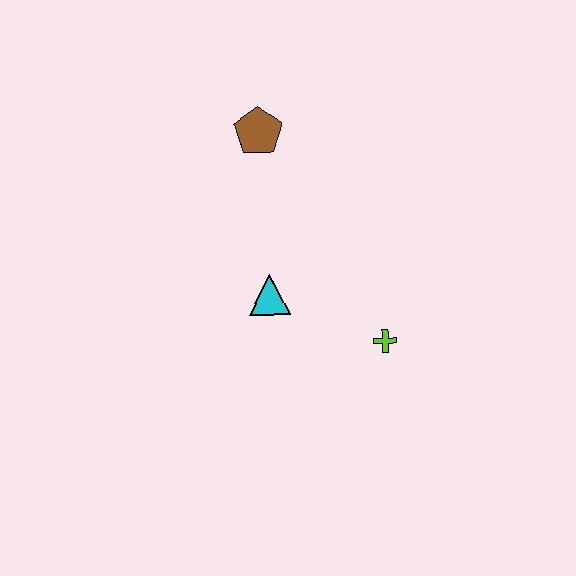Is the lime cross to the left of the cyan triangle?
No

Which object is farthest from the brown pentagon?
The lime cross is farthest from the brown pentagon.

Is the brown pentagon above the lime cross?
Yes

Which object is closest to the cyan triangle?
The lime cross is closest to the cyan triangle.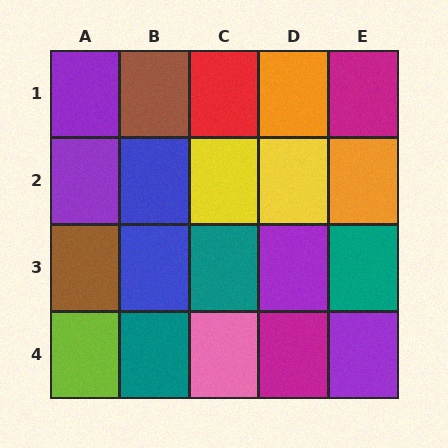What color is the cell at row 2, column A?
Purple.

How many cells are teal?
3 cells are teal.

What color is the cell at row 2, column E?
Orange.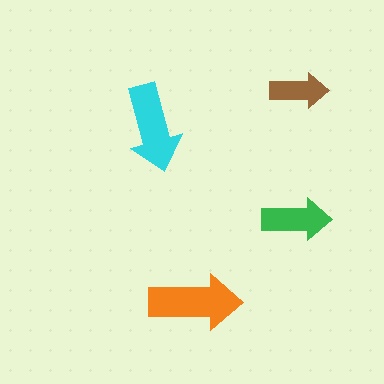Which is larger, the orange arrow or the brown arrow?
The orange one.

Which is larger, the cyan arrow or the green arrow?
The cyan one.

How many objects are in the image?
There are 4 objects in the image.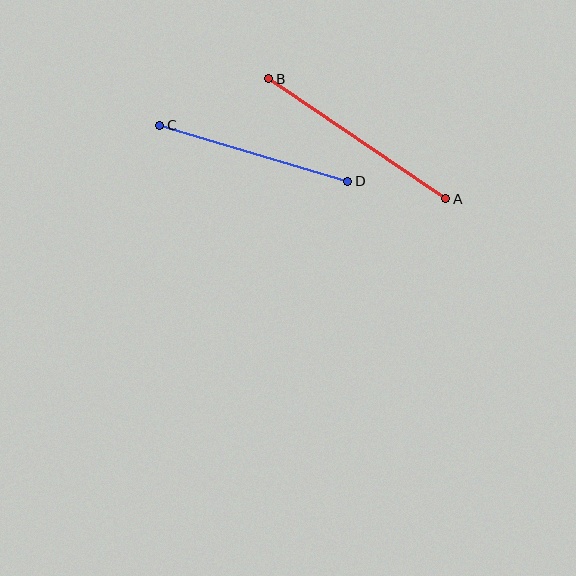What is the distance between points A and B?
The distance is approximately 214 pixels.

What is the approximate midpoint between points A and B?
The midpoint is at approximately (357, 139) pixels.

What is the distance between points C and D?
The distance is approximately 196 pixels.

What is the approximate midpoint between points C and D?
The midpoint is at approximately (254, 153) pixels.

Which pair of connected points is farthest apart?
Points A and B are farthest apart.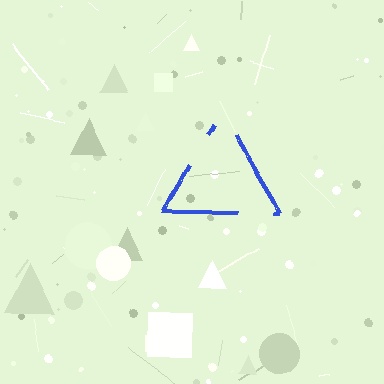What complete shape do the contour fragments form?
The contour fragments form a triangle.